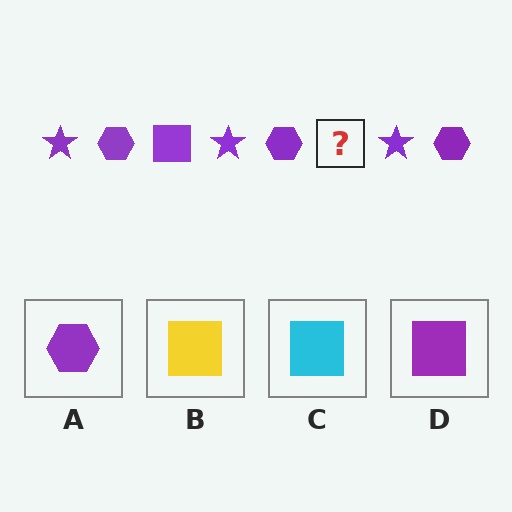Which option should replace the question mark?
Option D.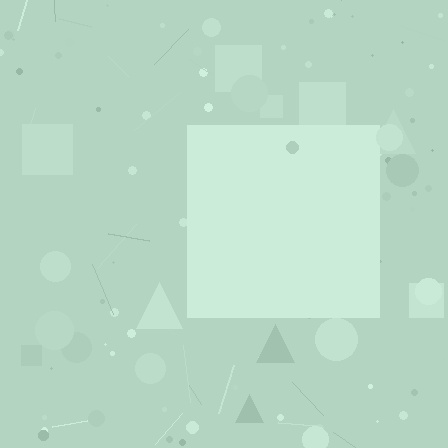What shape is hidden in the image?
A square is hidden in the image.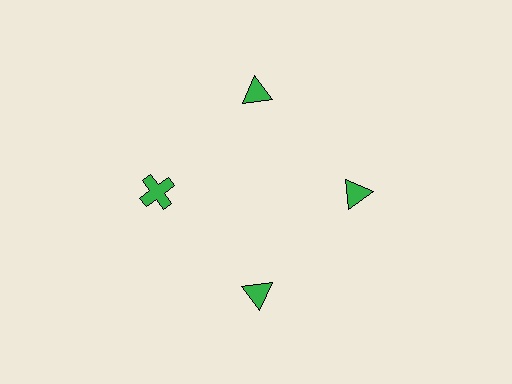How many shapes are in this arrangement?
There are 4 shapes arranged in a ring pattern.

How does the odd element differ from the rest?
It has a different shape: cross instead of triangle.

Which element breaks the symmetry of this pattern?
The green cross at roughly the 9 o'clock position breaks the symmetry. All other shapes are green triangles.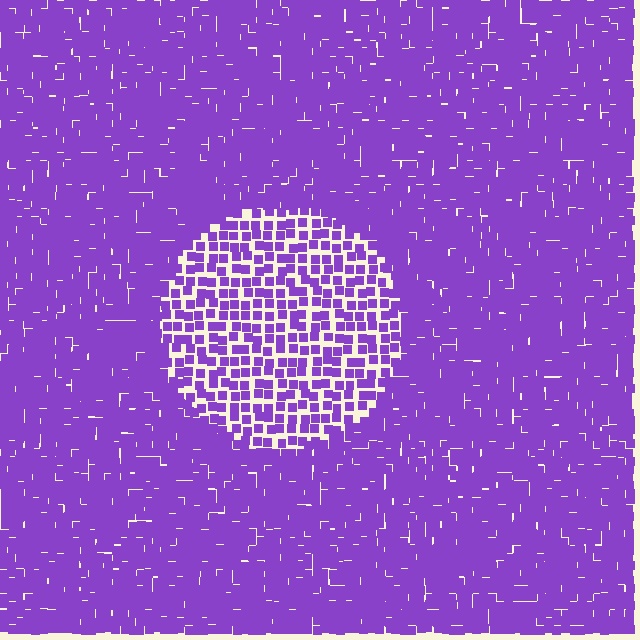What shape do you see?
I see a circle.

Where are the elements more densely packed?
The elements are more densely packed outside the circle boundary.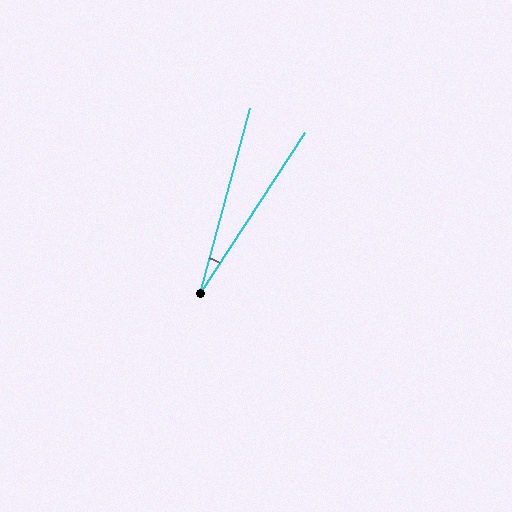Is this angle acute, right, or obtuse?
It is acute.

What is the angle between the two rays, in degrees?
Approximately 18 degrees.